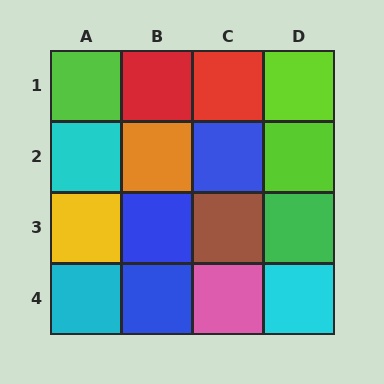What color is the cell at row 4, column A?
Cyan.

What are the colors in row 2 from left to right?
Cyan, orange, blue, lime.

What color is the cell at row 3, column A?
Yellow.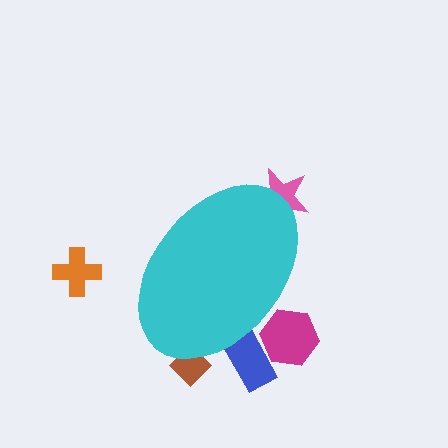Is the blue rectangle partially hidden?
Yes, the blue rectangle is partially hidden behind the cyan ellipse.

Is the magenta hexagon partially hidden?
Yes, the magenta hexagon is partially hidden behind the cyan ellipse.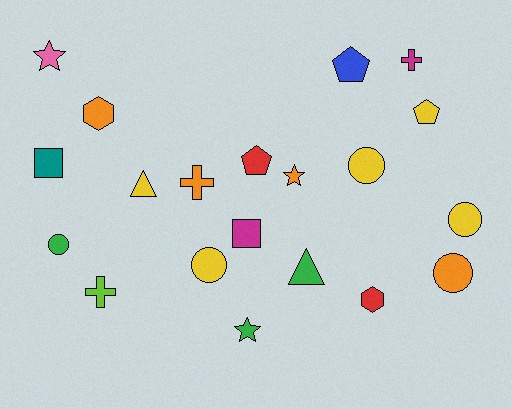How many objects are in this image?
There are 20 objects.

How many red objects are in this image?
There are 2 red objects.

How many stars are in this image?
There are 3 stars.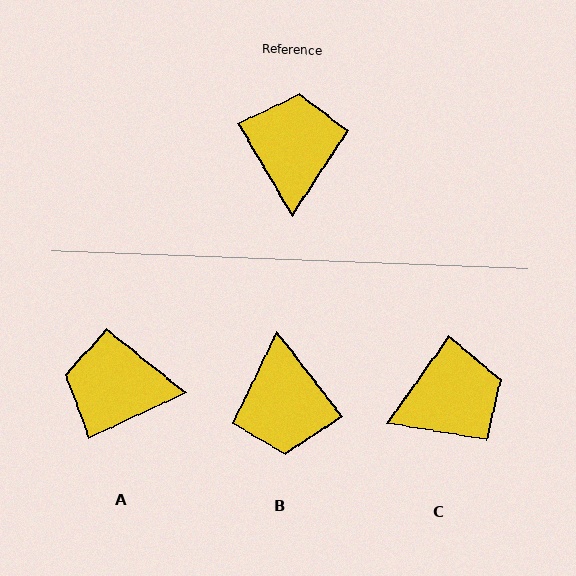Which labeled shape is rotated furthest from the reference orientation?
B, about 172 degrees away.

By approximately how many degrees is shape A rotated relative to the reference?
Approximately 85 degrees counter-clockwise.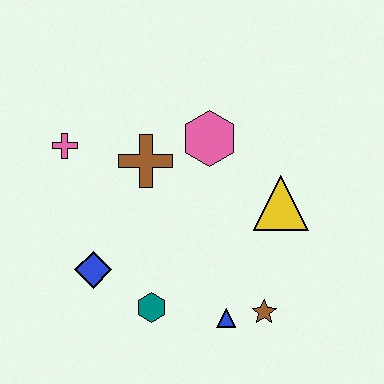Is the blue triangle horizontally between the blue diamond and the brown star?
Yes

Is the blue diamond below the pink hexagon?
Yes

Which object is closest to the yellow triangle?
The pink hexagon is closest to the yellow triangle.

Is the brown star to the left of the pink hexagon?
No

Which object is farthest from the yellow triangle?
The pink cross is farthest from the yellow triangle.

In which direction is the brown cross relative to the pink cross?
The brown cross is to the right of the pink cross.